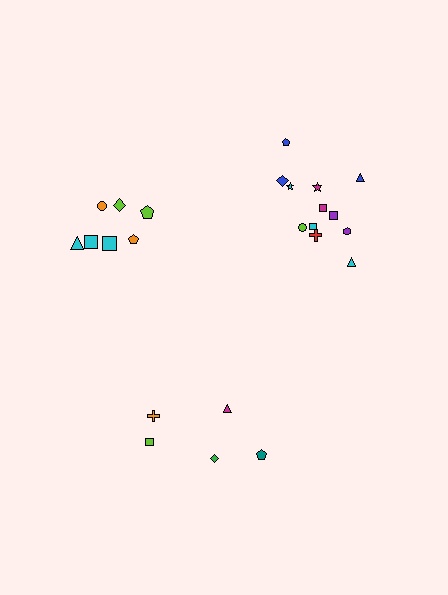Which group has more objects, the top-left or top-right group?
The top-right group.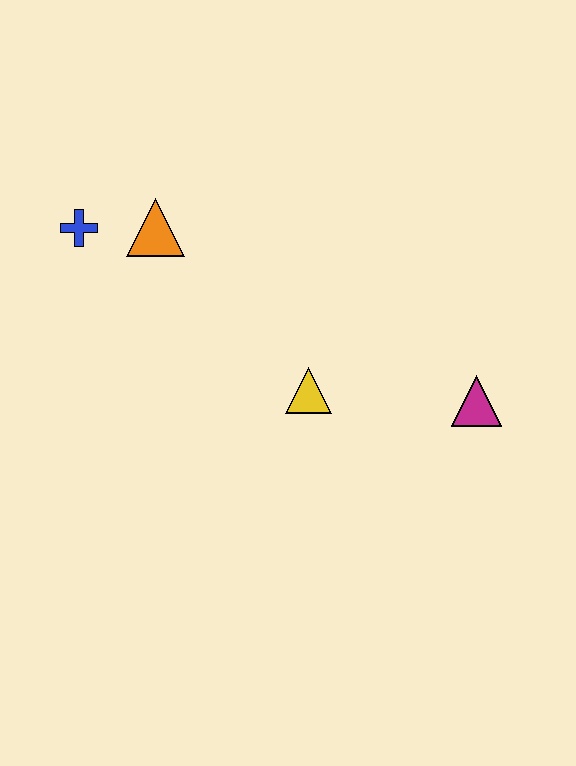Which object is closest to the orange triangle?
The blue cross is closest to the orange triangle.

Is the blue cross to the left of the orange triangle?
Yes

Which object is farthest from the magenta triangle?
The blue cross is farthest from the magenta triangle.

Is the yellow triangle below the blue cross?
Yes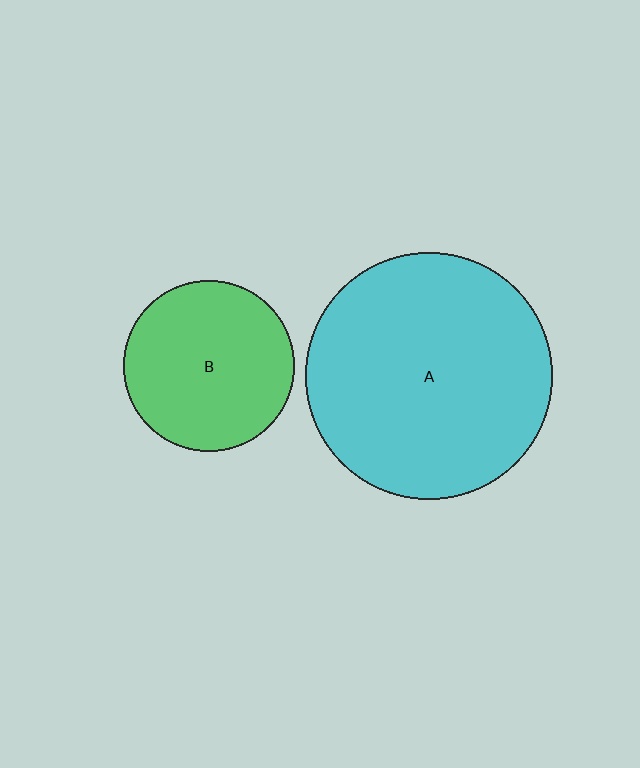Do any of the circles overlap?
No, none of the circles overlap.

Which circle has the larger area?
Circle A (cyan).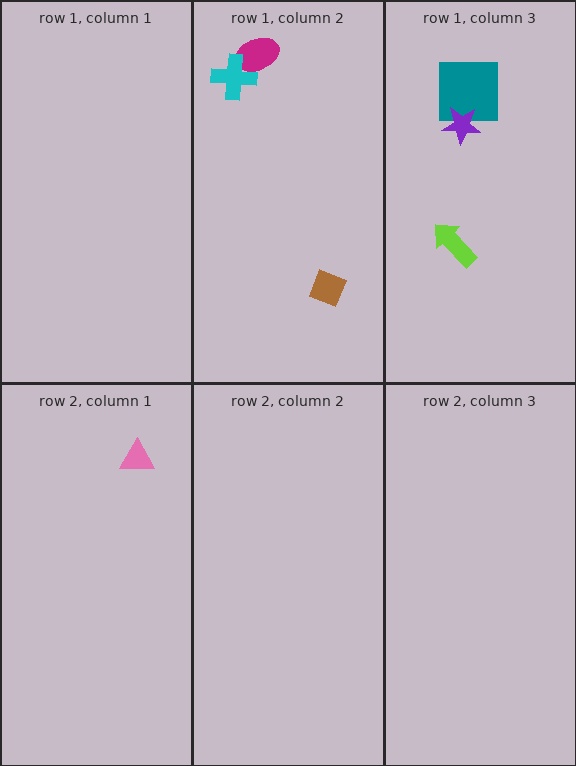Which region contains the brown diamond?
The row 1, column 2 region.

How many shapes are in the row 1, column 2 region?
3.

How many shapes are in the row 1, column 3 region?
3.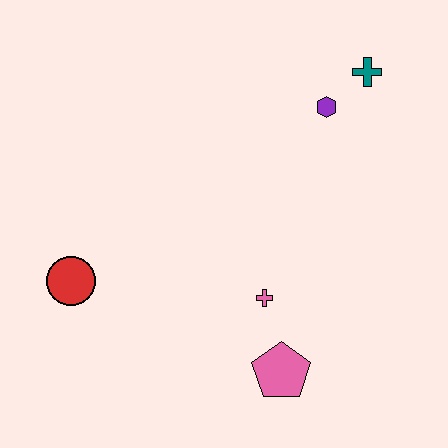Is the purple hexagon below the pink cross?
No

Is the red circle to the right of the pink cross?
No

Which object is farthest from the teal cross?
The red circle is farthest from the teal cross.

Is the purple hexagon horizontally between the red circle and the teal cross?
Yes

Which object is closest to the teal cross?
The purple hexagon is closest to the teal cross.